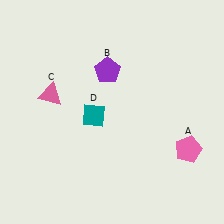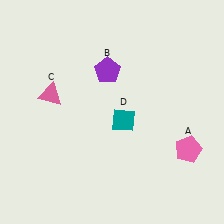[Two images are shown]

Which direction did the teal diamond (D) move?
The teal diamond (D) moved right.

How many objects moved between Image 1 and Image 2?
1 object moved between the two images.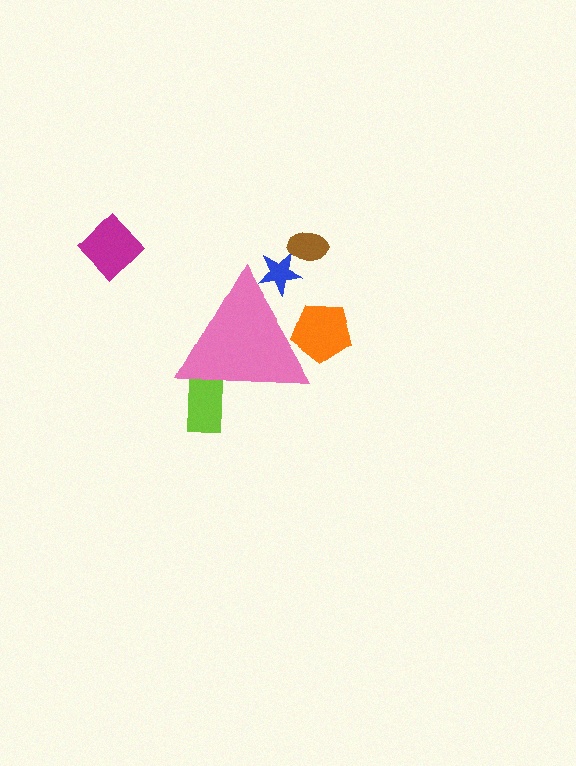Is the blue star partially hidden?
Yes, the blue star is partially hidden behind the pink triangle.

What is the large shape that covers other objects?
A pink triangle.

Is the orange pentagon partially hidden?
Yes, the orange pentagon is partially hidden behind the pink triangle.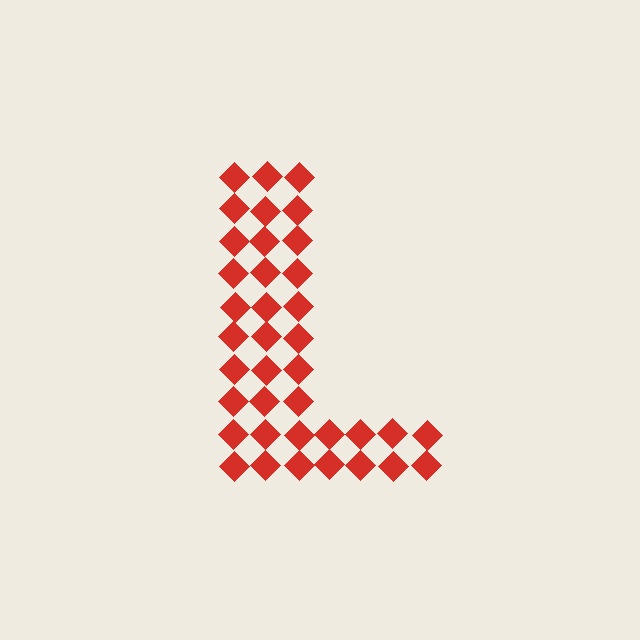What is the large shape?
The large shape is the letter L.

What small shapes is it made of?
It is made of small diamonds.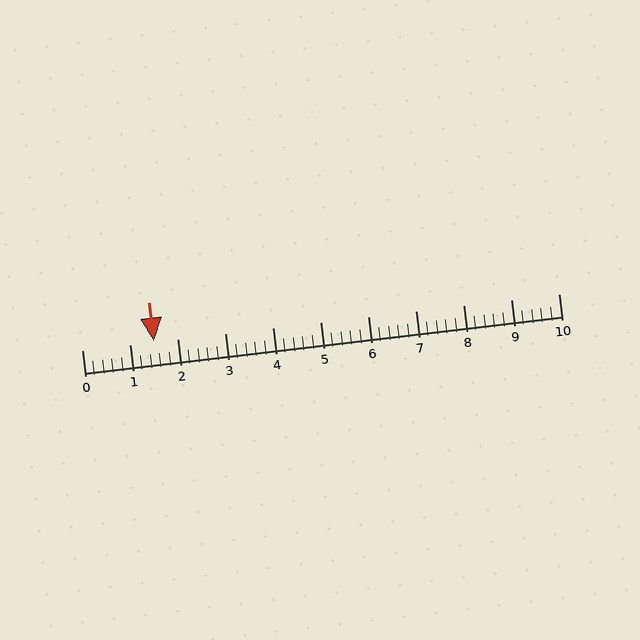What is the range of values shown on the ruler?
The ruler shows values from 0 to 10.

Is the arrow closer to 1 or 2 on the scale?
The arrow is closer to 2.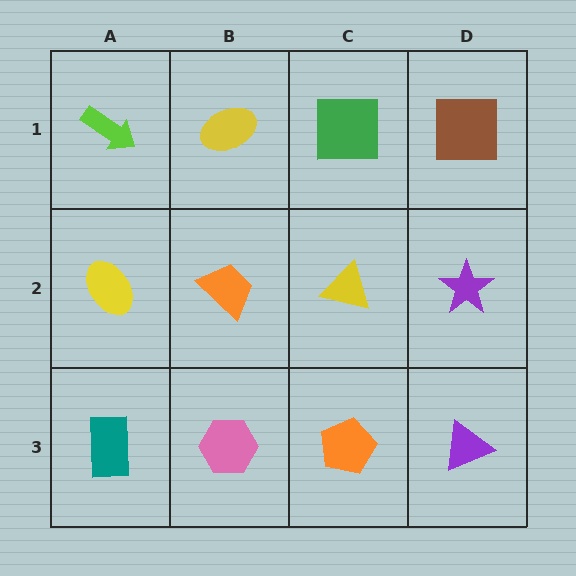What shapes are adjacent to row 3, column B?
An orange trapezoid (row 2, column B), a teal rectangle (row 3, column A), an orange pentagon (row 3, column C).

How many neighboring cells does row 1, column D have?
2.